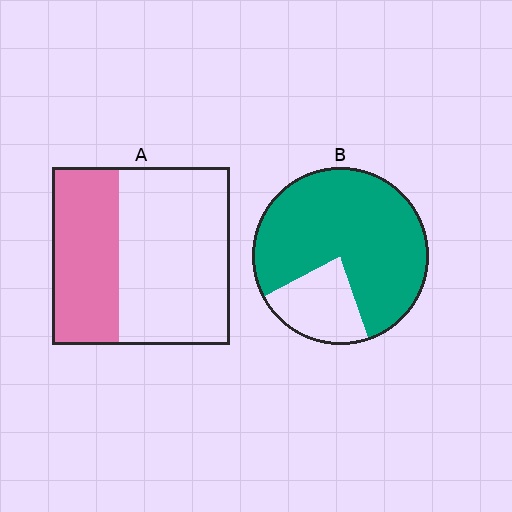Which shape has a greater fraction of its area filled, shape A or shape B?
Shape B.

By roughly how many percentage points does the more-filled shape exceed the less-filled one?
By roughly 40 percentage points (B over A).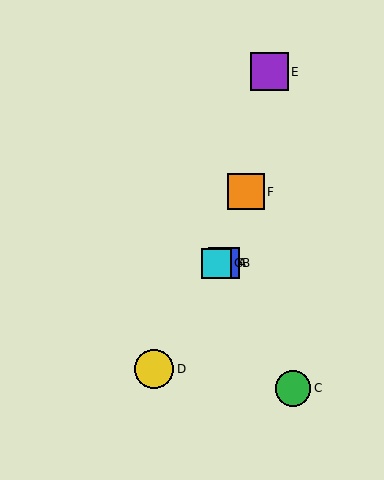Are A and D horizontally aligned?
No, A is at y≈263 and D is at y≈369.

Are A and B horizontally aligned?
Yes, both are at y≈263.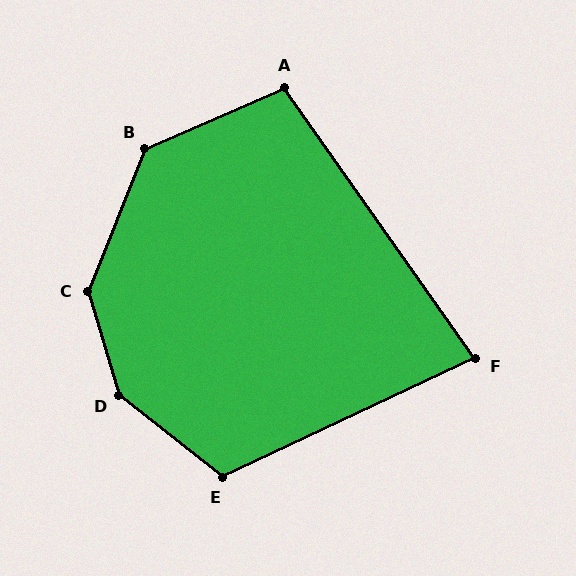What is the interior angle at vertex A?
Approximately 102 degrees (obtuse).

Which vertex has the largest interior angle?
D, at approximately 145 degrees.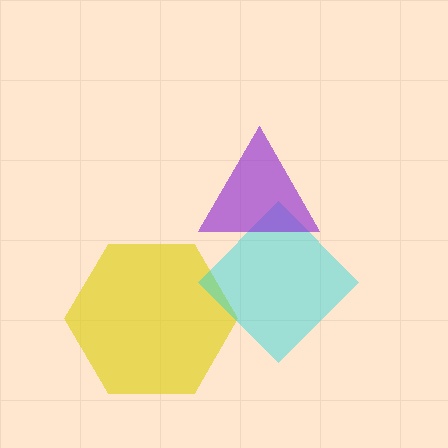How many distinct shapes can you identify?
There are 3 distinct shapes: a yellow hexagon, a cyan diamond, a purple triangle.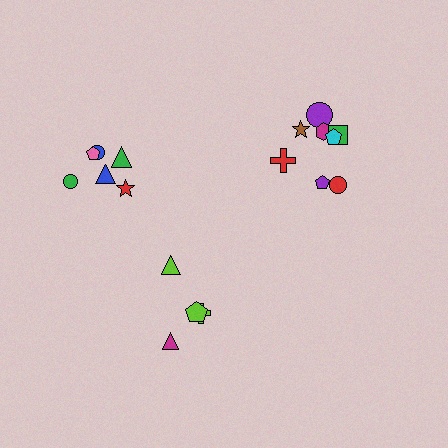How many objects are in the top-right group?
There are 8 objects.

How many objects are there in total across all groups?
There are 18 objects.